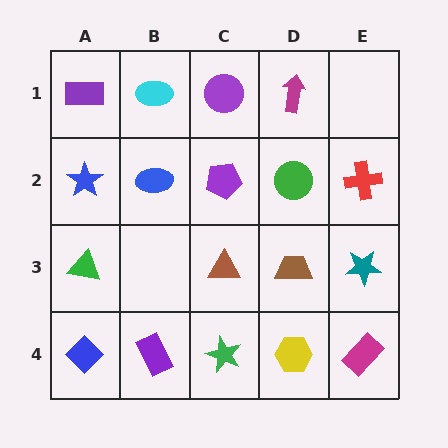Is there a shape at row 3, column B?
No, that cell is empty.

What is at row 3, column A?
A green triangle.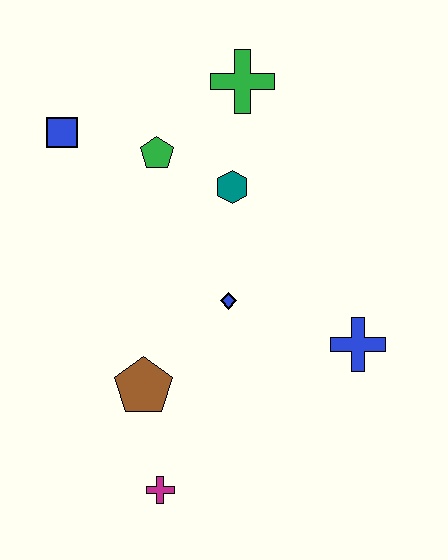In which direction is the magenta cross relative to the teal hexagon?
The magenta cross is below the teal hexagon.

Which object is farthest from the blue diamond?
The blue square is farthest from the blue diamond.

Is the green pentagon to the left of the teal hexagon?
Yes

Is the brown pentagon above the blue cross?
No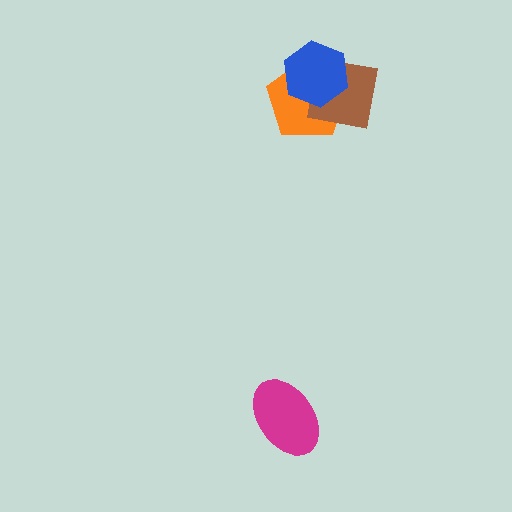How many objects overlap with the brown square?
2 objects overlap with the brown square.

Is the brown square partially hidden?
Yes, it is partially covered by another shape.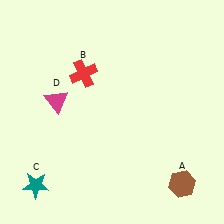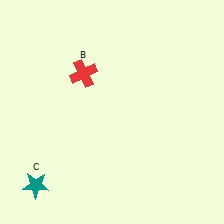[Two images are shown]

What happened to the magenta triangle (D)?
The magenta triangle (D) was removed in Image 2. It was in the top-left area of Image 1.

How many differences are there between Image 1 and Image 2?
There are 2 differences between the two images.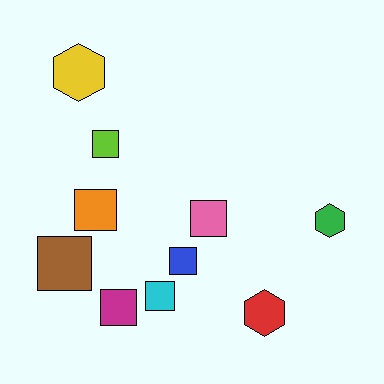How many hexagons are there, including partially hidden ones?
There are 3 hexagons.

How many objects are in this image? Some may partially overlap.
There are 10 objects.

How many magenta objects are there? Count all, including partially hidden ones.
There is 1 magenta object.